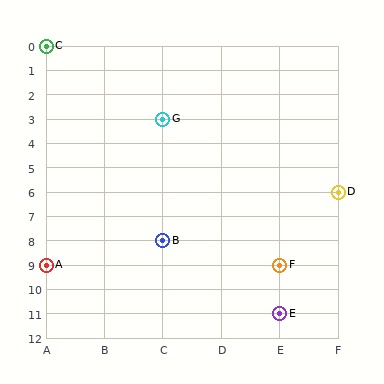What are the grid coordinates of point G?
Point G is at grid coordinates (C, 3).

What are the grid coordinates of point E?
Point E is at grid coordinates (E, 11).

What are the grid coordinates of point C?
Point C is at grid coordinates (A, 0).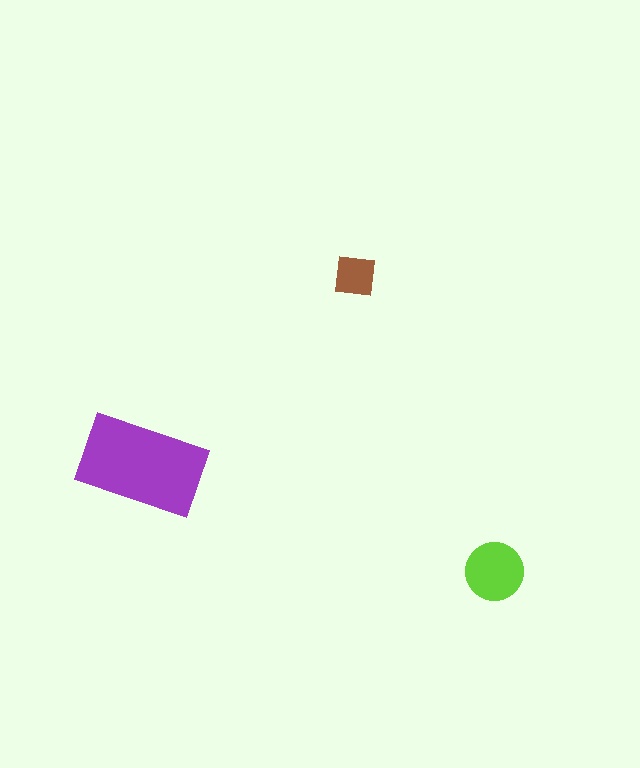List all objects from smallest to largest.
The brown square, the lime circle, the purple rectangle.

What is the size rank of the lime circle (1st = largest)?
2nd.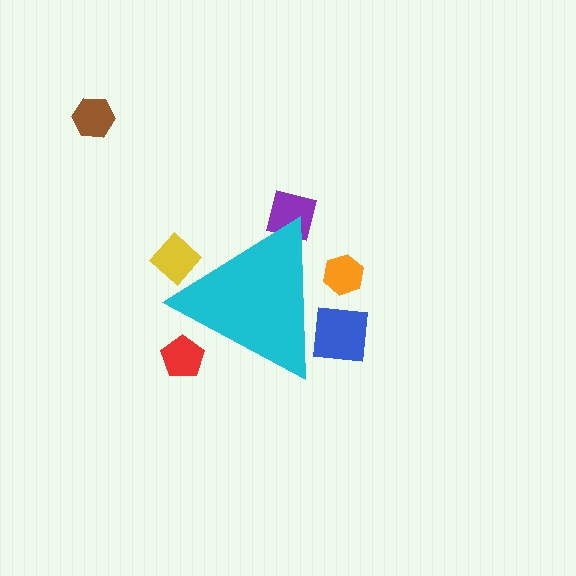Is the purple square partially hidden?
Yes, the purple square is partially hidden behind the cyan triangle.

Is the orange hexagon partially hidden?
Yes, the orange hexagon is partially hidden behind the cyan triangle.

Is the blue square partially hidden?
Yes, the blue square is partially hidden behind the cyan triangle.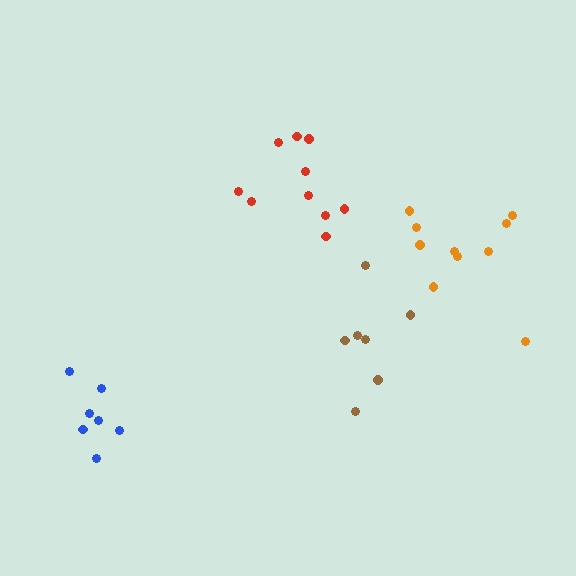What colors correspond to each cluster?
The clusters are colored: red, orange, brown, blue.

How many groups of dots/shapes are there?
There are 4 groups.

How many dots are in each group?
Group 1: 10 dots, Group 2: 10 dots, Group 3: 7 dots, Group 4: 7 dots (34 total).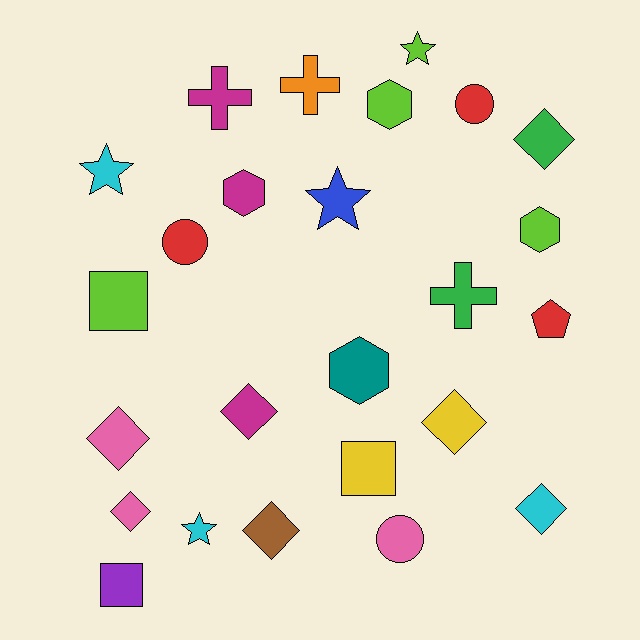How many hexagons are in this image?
There are 4 hexagons.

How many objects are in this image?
There are 25 objects.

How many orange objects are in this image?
There is 1 orange object.